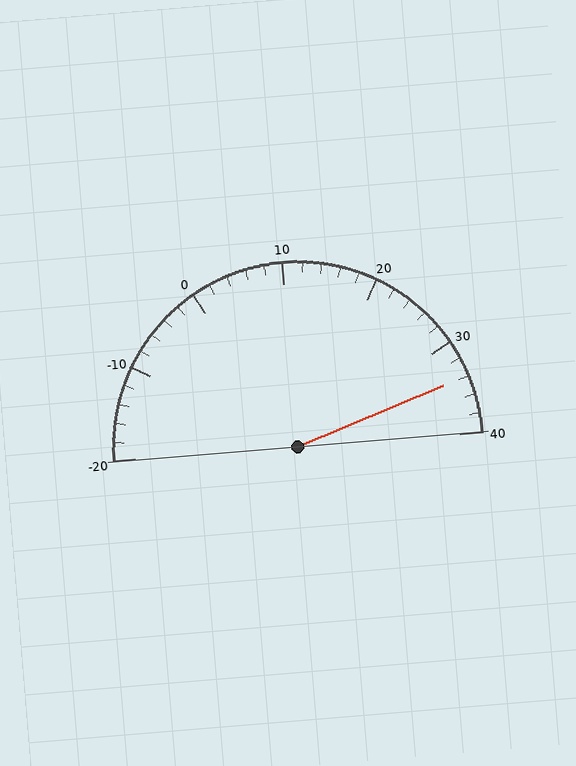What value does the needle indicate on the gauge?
The needle indicates approximately 34.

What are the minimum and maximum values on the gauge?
The gauge ranges from -20 to 40.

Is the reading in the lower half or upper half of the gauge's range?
The reading is in the upper half of the range (-20 to 40).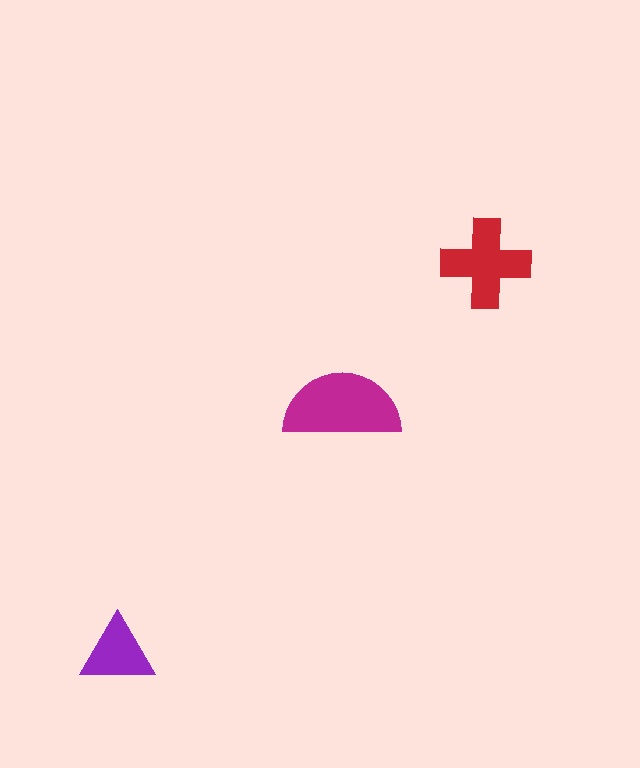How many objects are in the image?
There are 3 objects in the image.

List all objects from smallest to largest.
The purple triangle, the red cross, the magenta semicircle.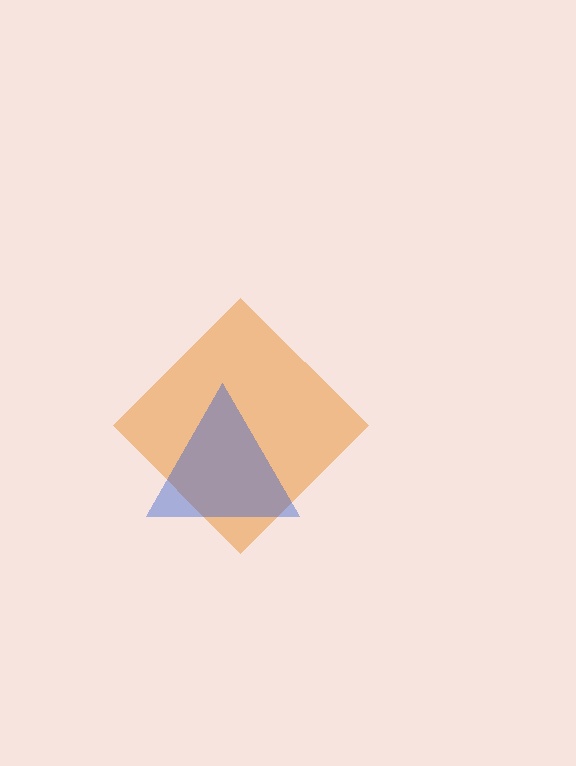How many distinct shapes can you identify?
There are 2 distinct shapes: an orange diamond, a blue triangle.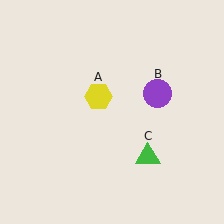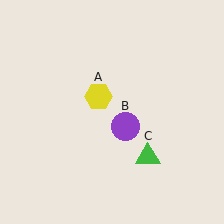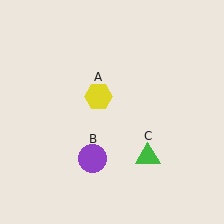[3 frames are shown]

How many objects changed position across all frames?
1 object changed position: purple circle (object B).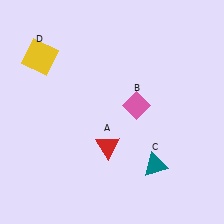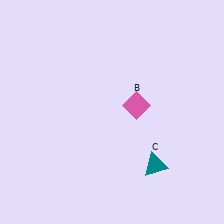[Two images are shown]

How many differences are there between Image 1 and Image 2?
There are 2 differences between the two images.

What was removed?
The red triangle (A), the yellow square (D) were removed in Image 2.